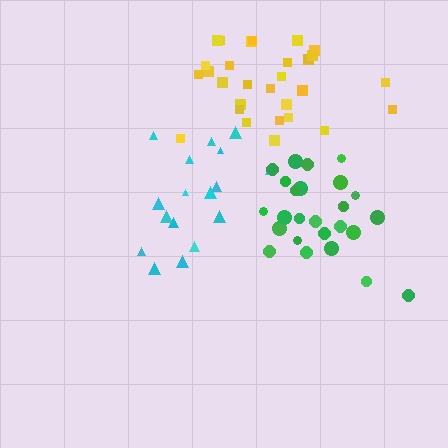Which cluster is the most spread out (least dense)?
Yellow.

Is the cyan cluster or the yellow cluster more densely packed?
Cyan.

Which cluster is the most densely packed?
Green.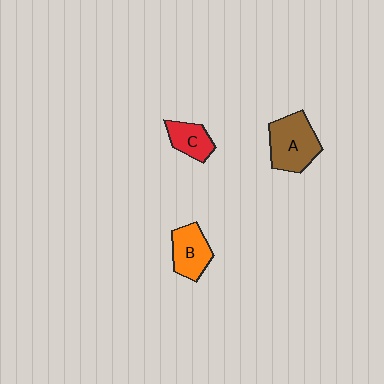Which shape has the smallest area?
Shape C (red).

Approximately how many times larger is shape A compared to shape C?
Approximately 1.8 times.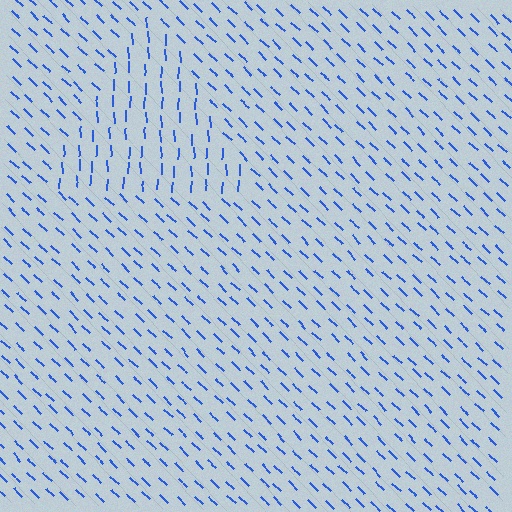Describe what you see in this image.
The image is filled with small blue line segments. A triangle region in the image has lines oriented differently from the surrounding lines, creating a visible texture boundary.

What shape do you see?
I see a triangle.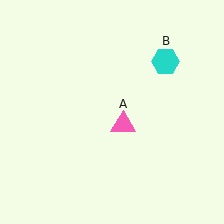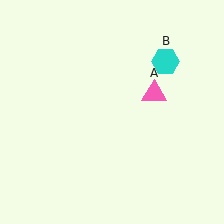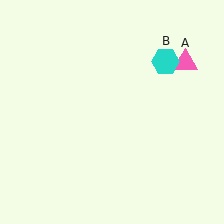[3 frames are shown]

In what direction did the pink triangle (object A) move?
The pink triangle (object A) moved up and to the right.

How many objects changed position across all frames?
1 object changed position: pink triangle (object A).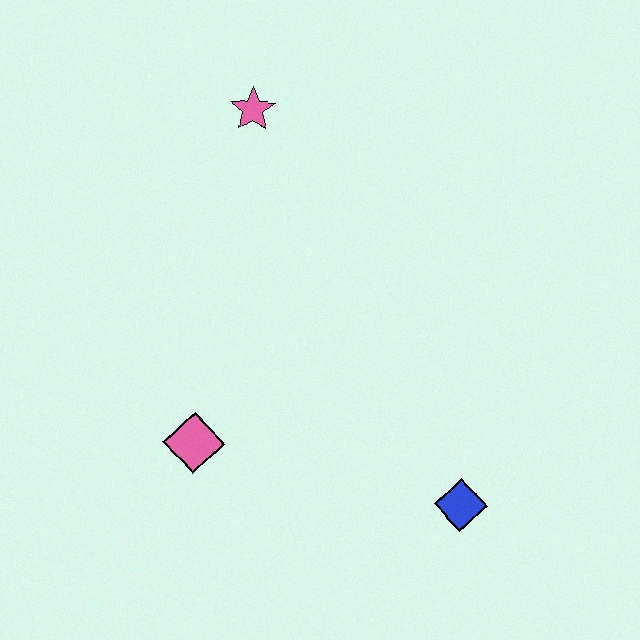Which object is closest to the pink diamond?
The blue diamond is closest to the pink diamond.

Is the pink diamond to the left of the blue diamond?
Yes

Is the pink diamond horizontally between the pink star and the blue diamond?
No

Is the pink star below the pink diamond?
No